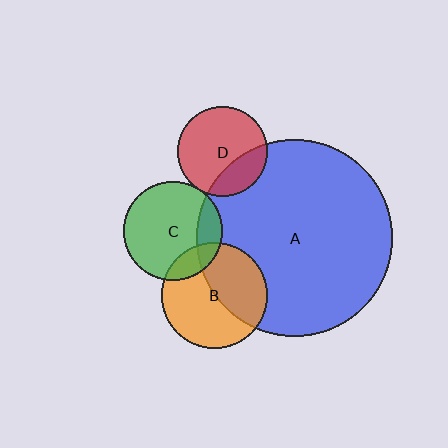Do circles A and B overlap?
Yes.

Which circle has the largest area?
Circle A (blue).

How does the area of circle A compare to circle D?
Approximately 4.8 times.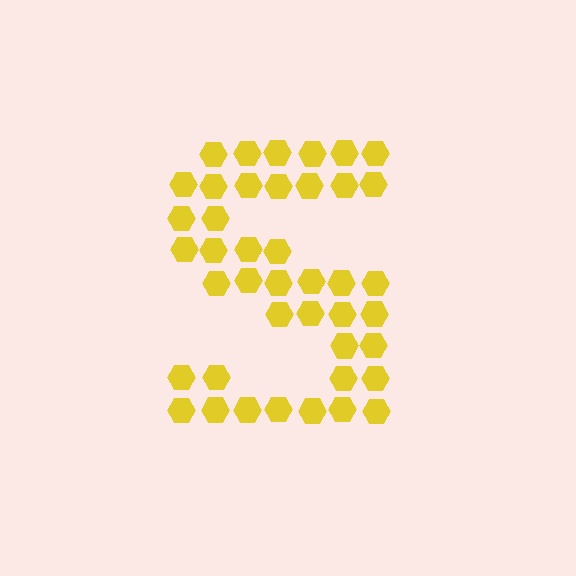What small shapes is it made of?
It is made of small hexagons.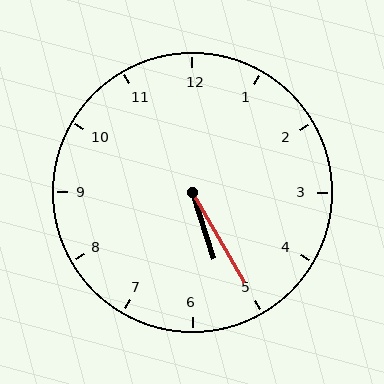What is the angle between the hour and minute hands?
Approximately 12 degrees.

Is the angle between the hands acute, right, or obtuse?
It is acute.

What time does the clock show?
5:25.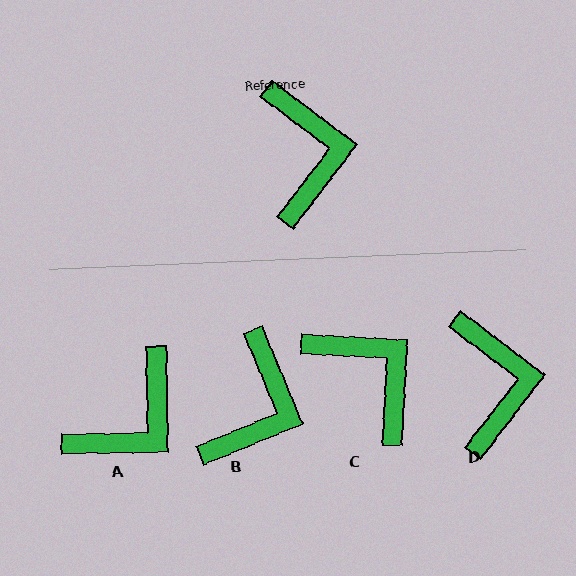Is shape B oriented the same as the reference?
No, it is off by about 30 degrees.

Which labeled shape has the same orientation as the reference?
D.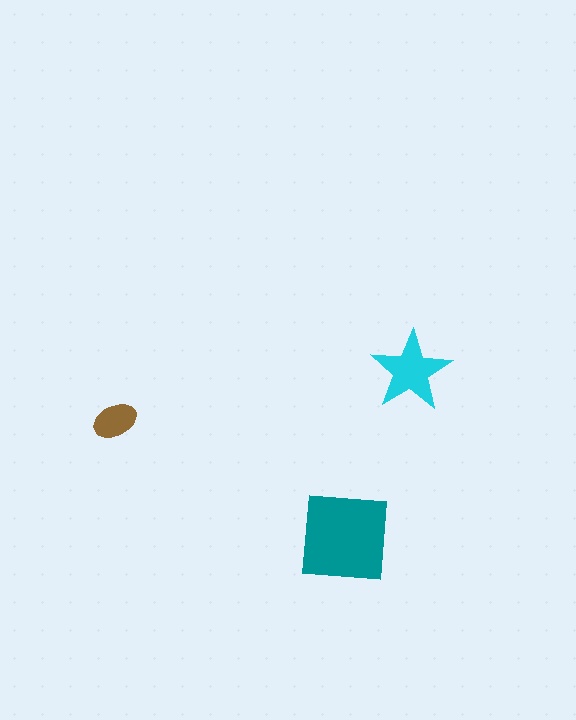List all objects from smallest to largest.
The brown ellipse, the cyan star, the teal square.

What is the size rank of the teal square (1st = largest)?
1st.